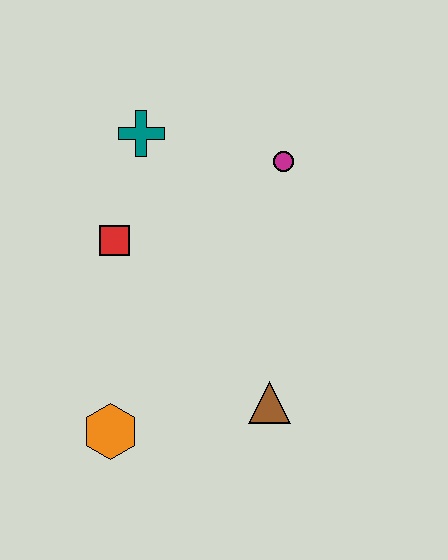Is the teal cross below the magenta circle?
No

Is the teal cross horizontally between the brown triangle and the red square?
Yes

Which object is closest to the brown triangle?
The orange hexagon is closest to the brown triangle.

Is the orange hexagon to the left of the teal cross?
Yes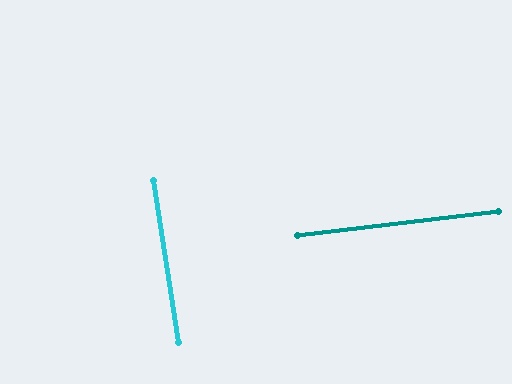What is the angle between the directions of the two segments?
Approximately 88 degrees.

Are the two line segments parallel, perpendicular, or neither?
Perpendicular — they meet at approximately 88°.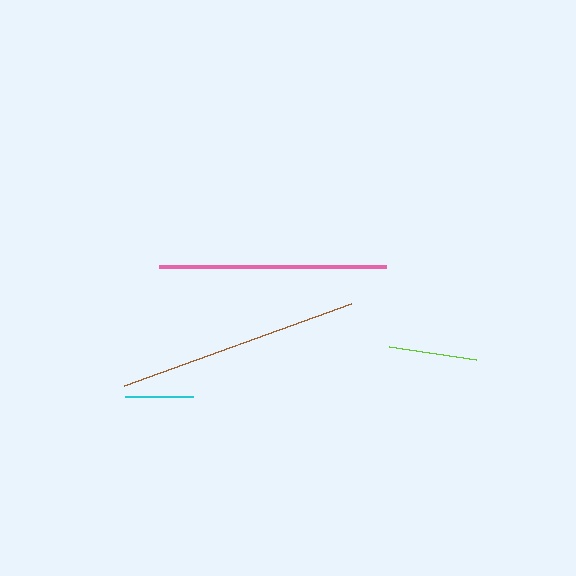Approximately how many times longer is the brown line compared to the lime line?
The brown line is approximately 2.7 times the length of the lime line.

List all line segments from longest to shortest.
From longest to shortest: brown, pink, lime, cyan.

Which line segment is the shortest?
The cyan line is the shortest at approximately 68 pixels.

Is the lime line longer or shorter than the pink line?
The pink line is longer than the lime line.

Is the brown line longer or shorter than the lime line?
The brown line is longer than the lime line.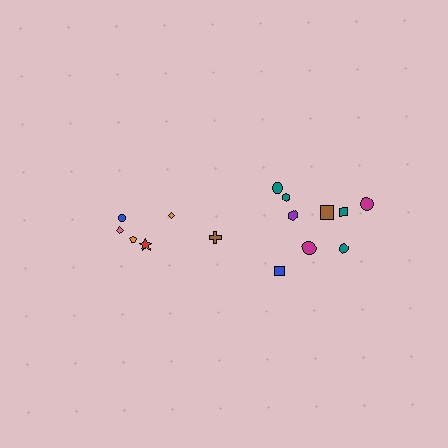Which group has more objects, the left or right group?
The right group.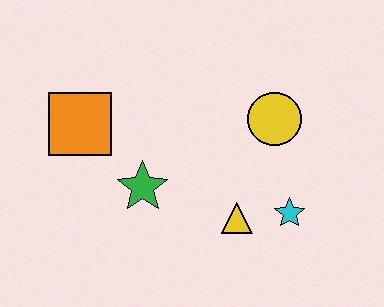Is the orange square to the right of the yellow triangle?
No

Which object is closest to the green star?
The orange square is closest to the green star.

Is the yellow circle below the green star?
No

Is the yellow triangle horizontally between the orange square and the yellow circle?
Yes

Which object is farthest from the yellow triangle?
The orange square is farthest from the yellow triangle.